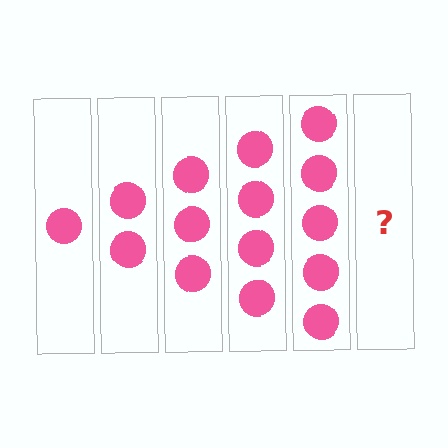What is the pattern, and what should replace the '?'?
The pattern is that each step adds one more circle. The '?' should be 6 circles.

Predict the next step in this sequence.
The next step is 6 circles.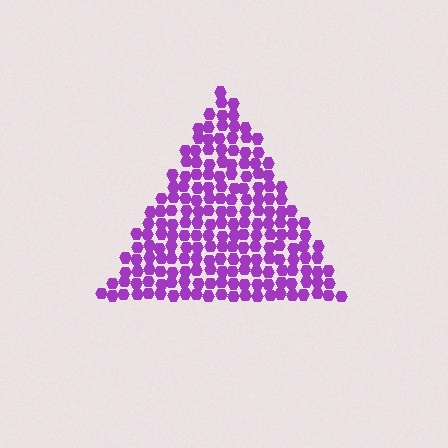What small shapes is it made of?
It is made of small hexagons.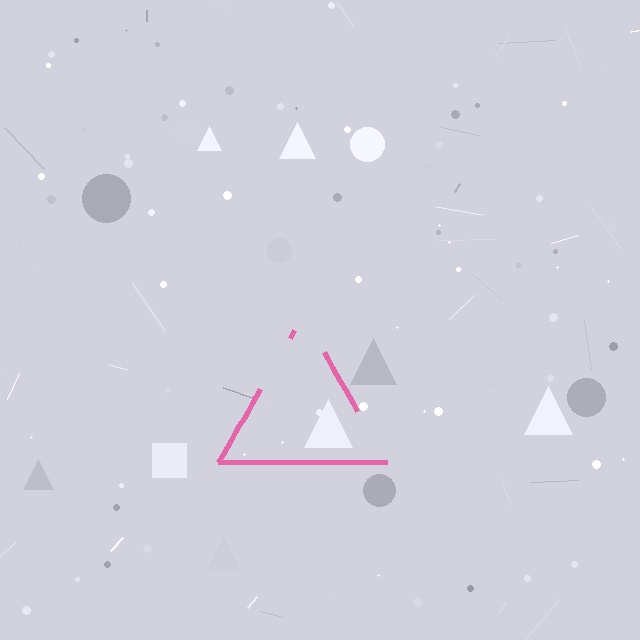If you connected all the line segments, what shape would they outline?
They would outline a triangle.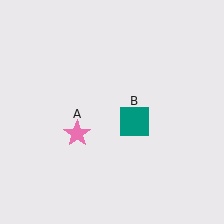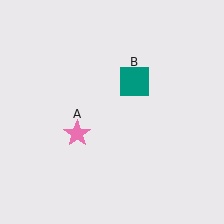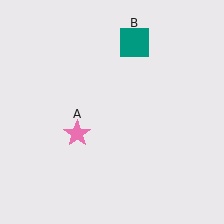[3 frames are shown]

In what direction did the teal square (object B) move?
The teal square (object B) moved up.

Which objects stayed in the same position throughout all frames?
Pink star (object A) remained stationary.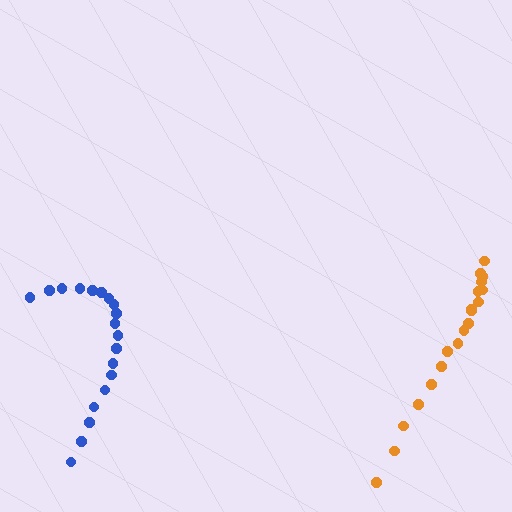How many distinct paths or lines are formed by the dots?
There are 2 distinct paths.